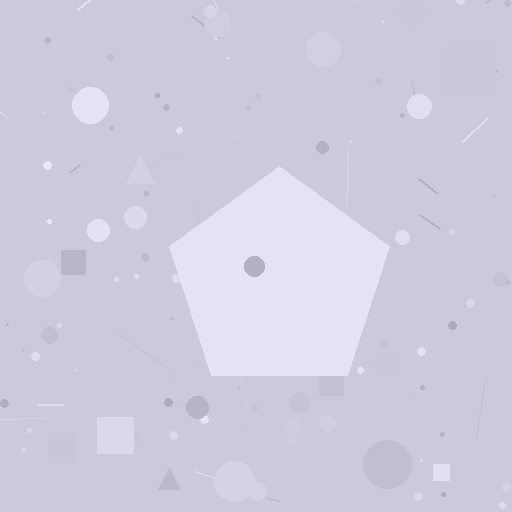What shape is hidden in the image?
A pentagon is hidden in the image.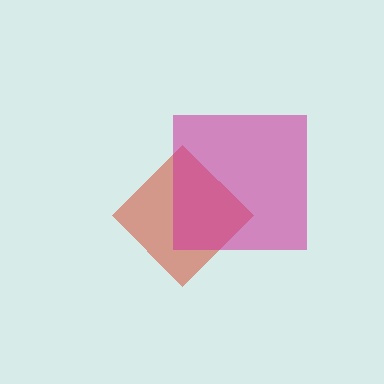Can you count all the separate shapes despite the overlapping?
Yes, there are 2 separate shapes.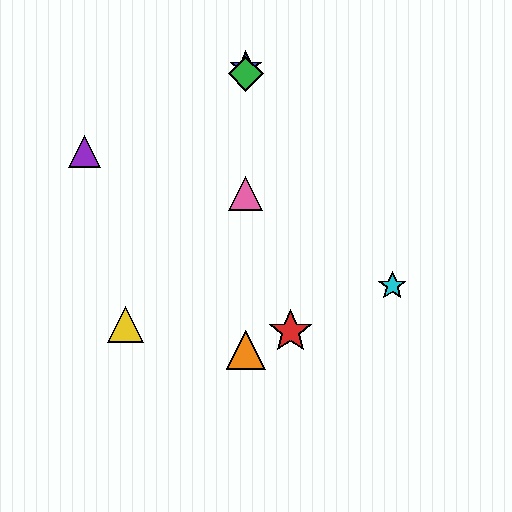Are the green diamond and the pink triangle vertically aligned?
Yes, both are at x≈246.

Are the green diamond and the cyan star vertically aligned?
No, the green diamond is at x≈246 and the cyan star is at x≈392.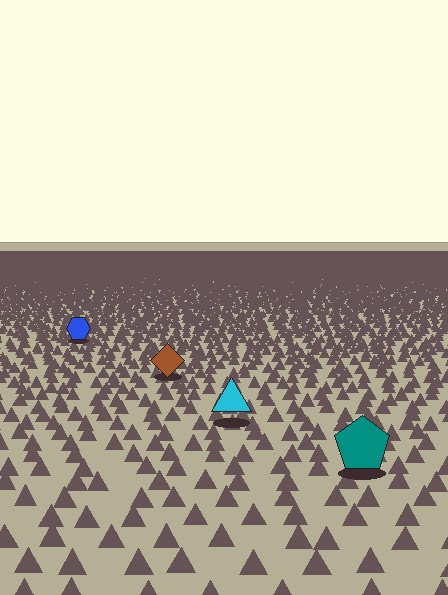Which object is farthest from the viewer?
The blue hexagon is farthest from the viewer. It appears smaller and the ground texture around it is denser.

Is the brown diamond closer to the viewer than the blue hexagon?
Yes. The brown diamond is closer — you can tell from the texture gradient: the ground texture is coarser near it.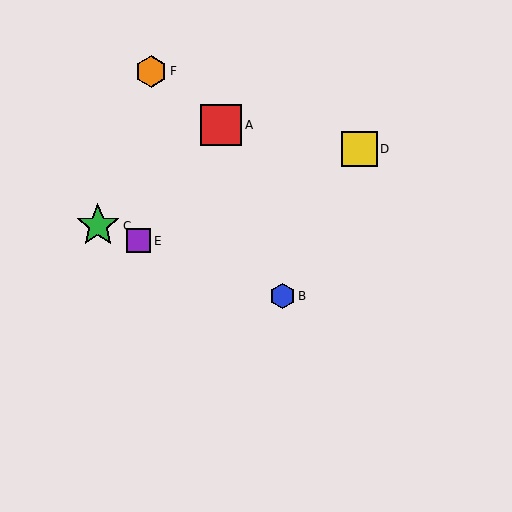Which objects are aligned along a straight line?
Objects B, C, E are aligned along a straight line.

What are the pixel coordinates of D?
Object D is at (359, 149).